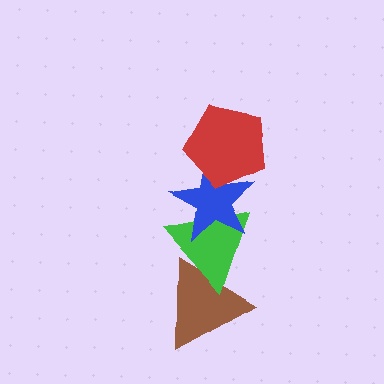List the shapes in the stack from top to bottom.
From top to bottom: the red pentagon, the blue star, the green triangle, the brown triangle.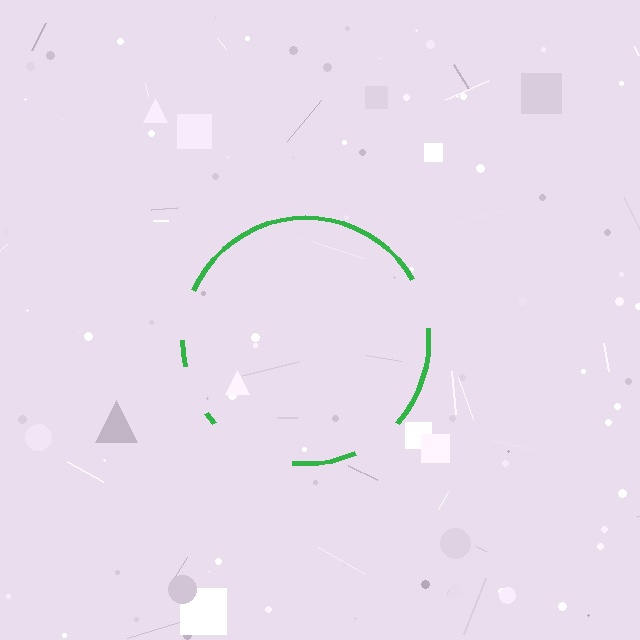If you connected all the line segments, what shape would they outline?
They would outline a circle.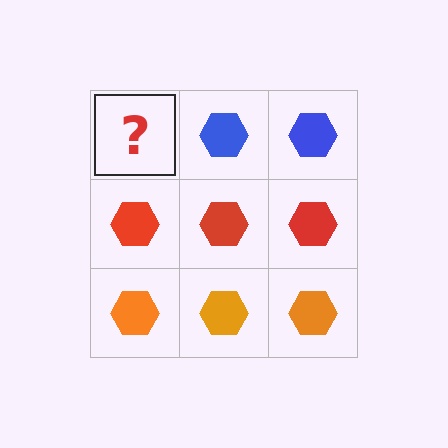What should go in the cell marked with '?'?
The missing cell should contain a blue hexagon.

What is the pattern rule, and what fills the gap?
The rule is that each row has a consistent color. The gap should be filled with a blue hexagon.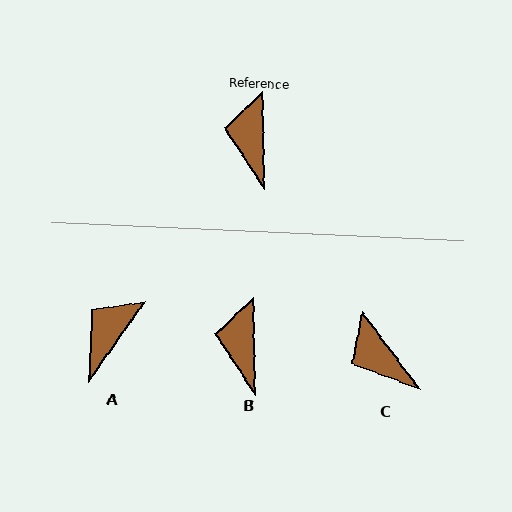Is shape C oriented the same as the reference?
No, it is off by about 36 degrees.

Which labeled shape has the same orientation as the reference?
B.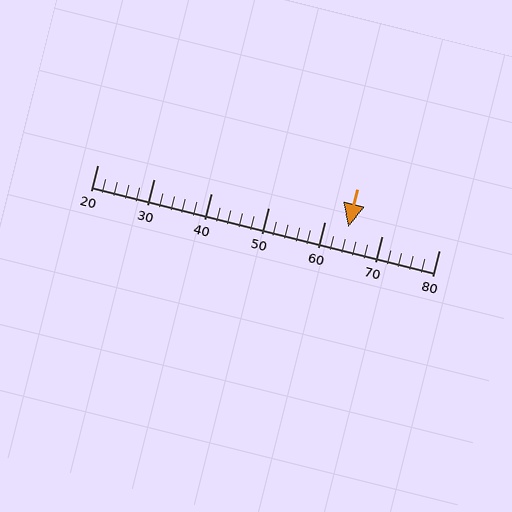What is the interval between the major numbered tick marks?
The major tick marks are spaced 10 units apart.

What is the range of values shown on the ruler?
The ruler shows values from 20 to 80.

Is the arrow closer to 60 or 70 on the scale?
The arrow is closer to 60.